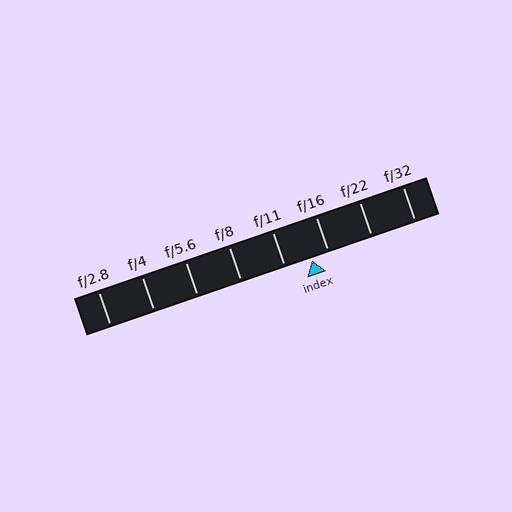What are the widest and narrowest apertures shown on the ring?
The widest aperture shown is f/2.8 and the narrowest is f/32.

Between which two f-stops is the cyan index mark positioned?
The index mark is between f/11 and f/16.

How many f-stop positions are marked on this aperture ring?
There are 8 f-stop positions marked.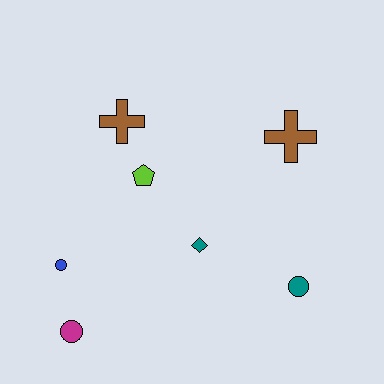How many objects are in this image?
There are 7 objects.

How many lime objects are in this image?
There is 1 lime object.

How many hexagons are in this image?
There are no hexagons.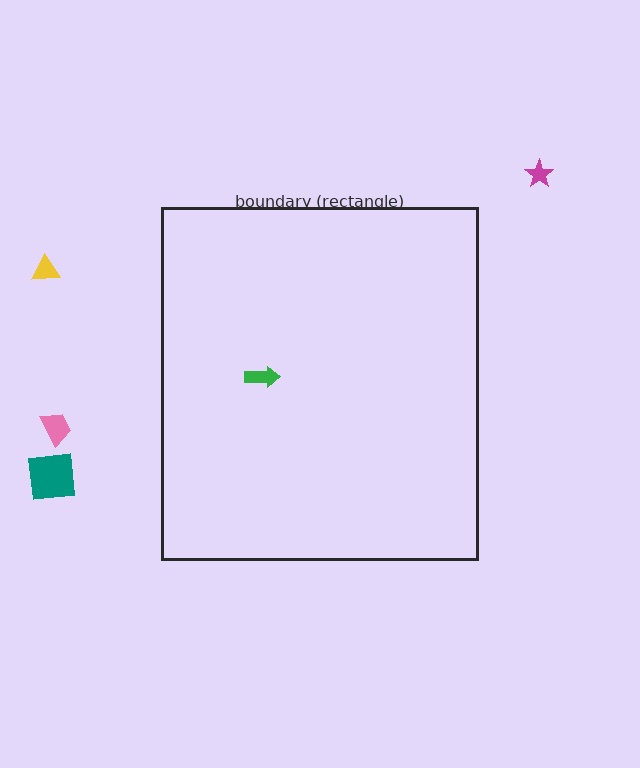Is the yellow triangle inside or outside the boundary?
Outside.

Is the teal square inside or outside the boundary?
Outside.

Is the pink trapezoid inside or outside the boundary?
Outside.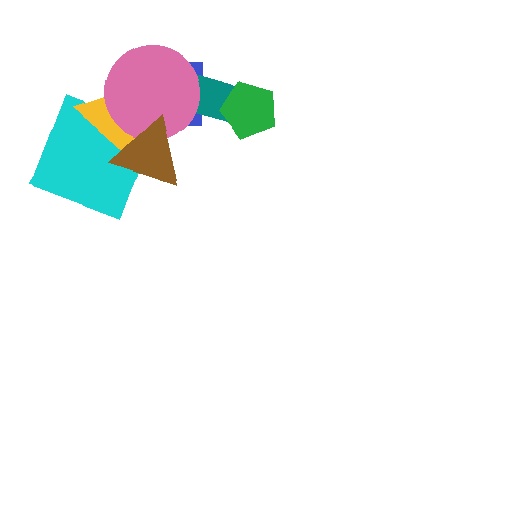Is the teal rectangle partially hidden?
Yes, it is partially covered by another shape.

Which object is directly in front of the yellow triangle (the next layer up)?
The pink circle is directly in front of the yellow triangle.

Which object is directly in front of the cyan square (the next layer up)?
The yellow triangle is directly in front of the cyan square.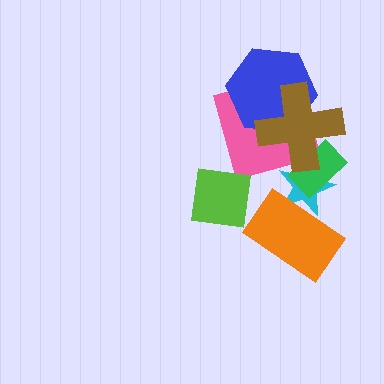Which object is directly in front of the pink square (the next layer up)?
The blue hexagon is directly in front of the pink square.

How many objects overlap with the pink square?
2 objects overlap with the pink square.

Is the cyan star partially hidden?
Yes, it is partially covered by another shape.